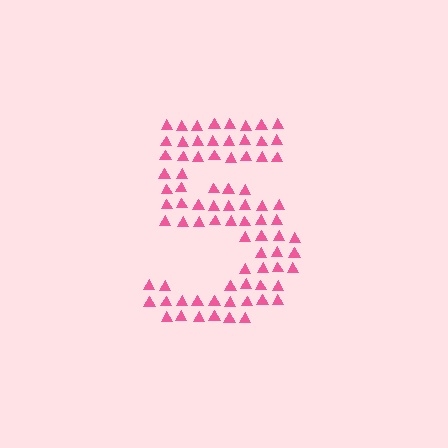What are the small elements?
The small elements are triangles.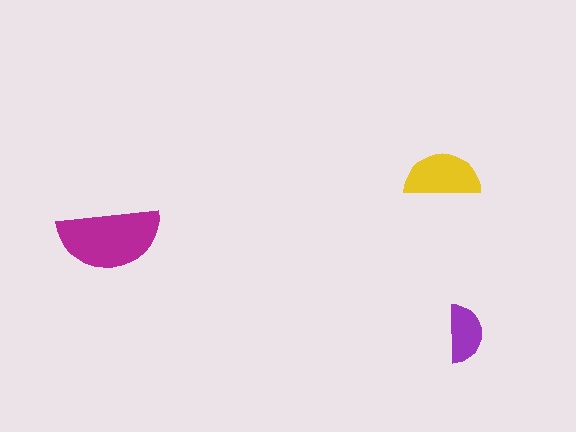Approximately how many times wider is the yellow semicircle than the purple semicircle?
About 1.5 times wider.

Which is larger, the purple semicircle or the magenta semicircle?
The magenta one.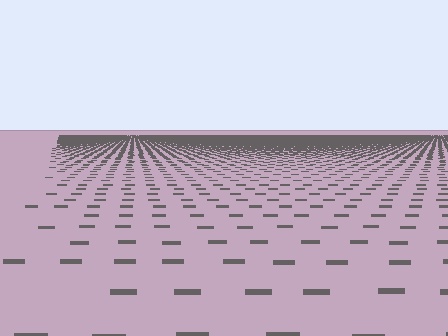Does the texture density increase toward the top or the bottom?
Density increases toward the top.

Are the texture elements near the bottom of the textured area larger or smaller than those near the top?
Larger. Near the bottom, elements are closer to the viewer and appear at a bigger on-screen size.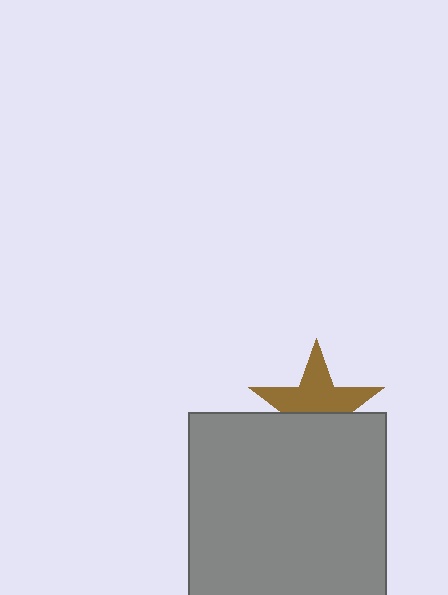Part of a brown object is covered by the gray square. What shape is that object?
It is a star.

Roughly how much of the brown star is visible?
About half of it is visible (roughly 56%).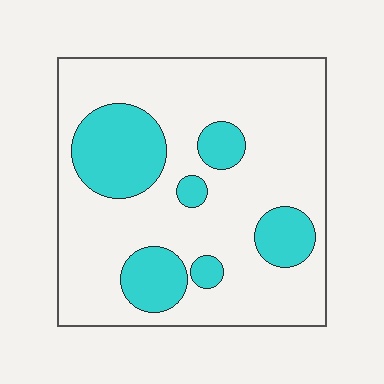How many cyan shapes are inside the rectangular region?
6.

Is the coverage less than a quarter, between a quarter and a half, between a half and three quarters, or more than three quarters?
Less than a quarter.